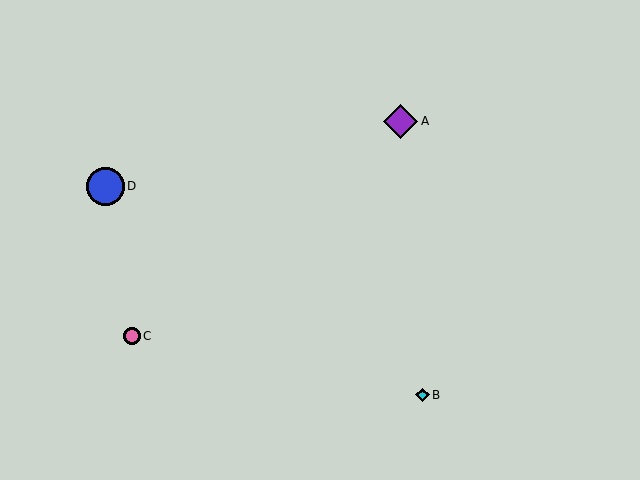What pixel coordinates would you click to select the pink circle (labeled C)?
Click at (132, 336) to select the pink circle C.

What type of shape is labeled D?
Shape D is a blue circle.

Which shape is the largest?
The blue circle (labeled D) is the largest.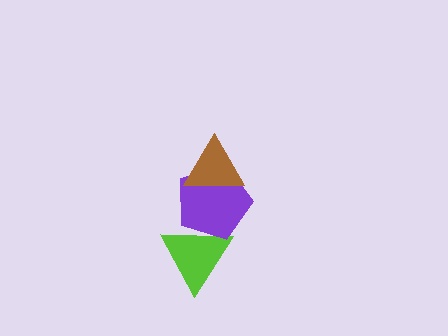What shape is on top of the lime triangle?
The purple pentagon is on top of the lime triangle.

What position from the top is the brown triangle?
The brown triangle is 1st from the top.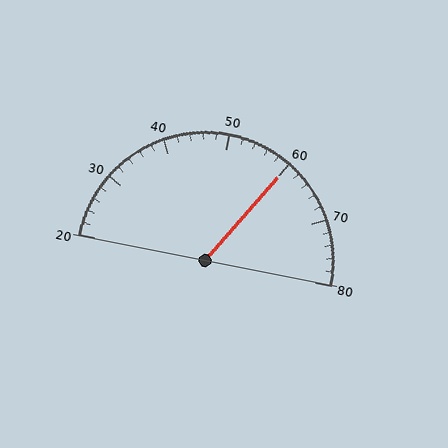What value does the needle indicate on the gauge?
The needle indicates approximately 60.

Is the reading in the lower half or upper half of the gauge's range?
The reading is in the upper half of the range (20 to 80).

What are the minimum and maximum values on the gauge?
The gauge ranges from 20 to 80.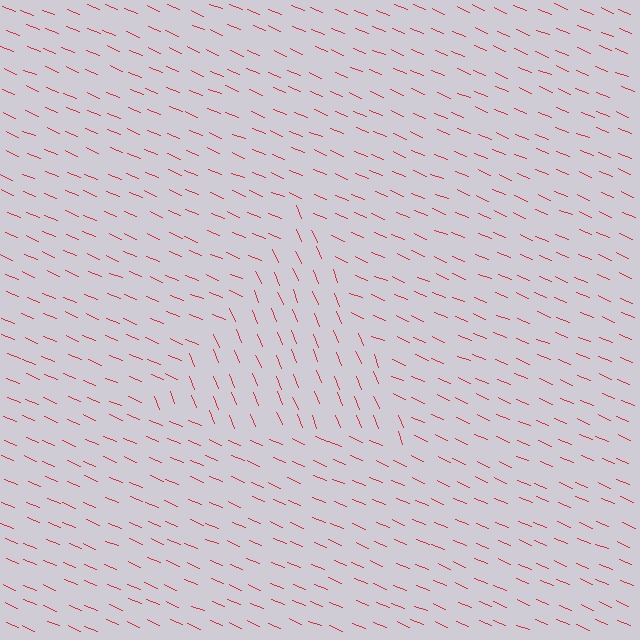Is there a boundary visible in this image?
Yes, there is a texture boundary formed by a change in line orientation.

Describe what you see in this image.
The image is filled with small red line segments. A triangle region in the image has lines oriented differently from the surrounding lines, creating a visible texture boundary.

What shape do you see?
I see a triangle.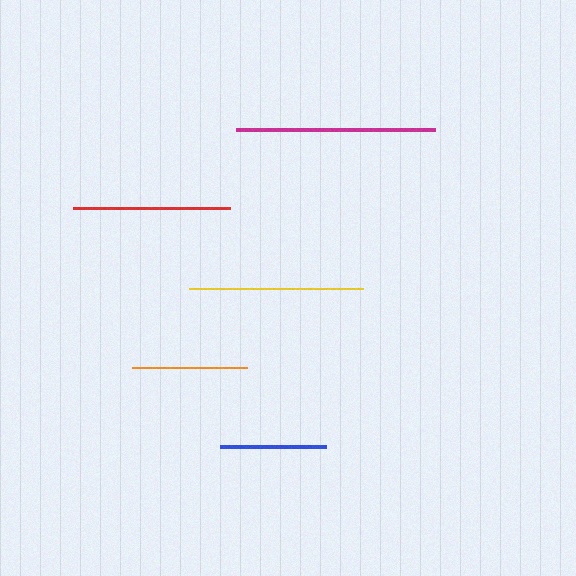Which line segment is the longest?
The magenta line is the longest at approximately 199 pixels.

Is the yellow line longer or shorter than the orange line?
The yellow line is longer than the orange line.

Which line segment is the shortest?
The blue line is the shortest at approximately 107 pixels.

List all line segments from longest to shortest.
From longest to shortest: magenta, yellow, red, orange, blue.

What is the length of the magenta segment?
The magenta segment is approximately 199 pixels long.